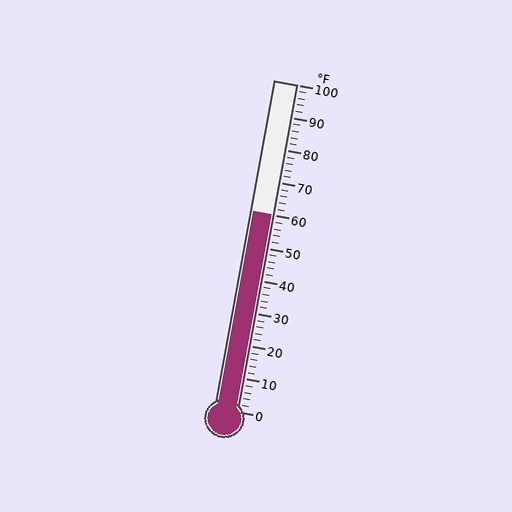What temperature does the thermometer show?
The thermometer shows approximately 60°F.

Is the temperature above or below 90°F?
The temperature is below 90°F.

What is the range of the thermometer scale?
The thermometer scale ranges from 0°F to 100°F.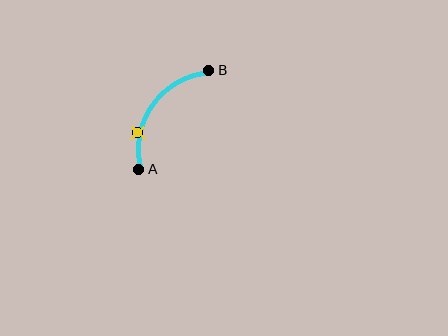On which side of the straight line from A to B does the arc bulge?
The arc bulges above and to the left of the straight line connecting A and B.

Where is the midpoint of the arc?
The arc midpoint is the point on the curve farthest from the straight line joining A and B. It sits above and to the left of that line.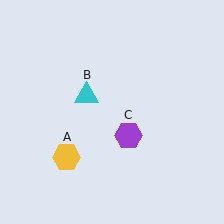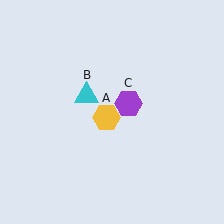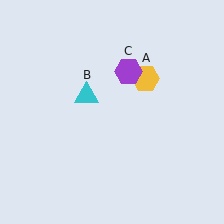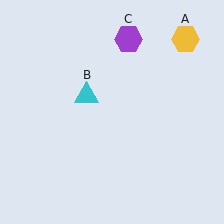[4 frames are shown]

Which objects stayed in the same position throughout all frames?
Cyan triangle (object B) remained stationary.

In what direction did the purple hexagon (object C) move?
The purple hexagon (object C) moved up.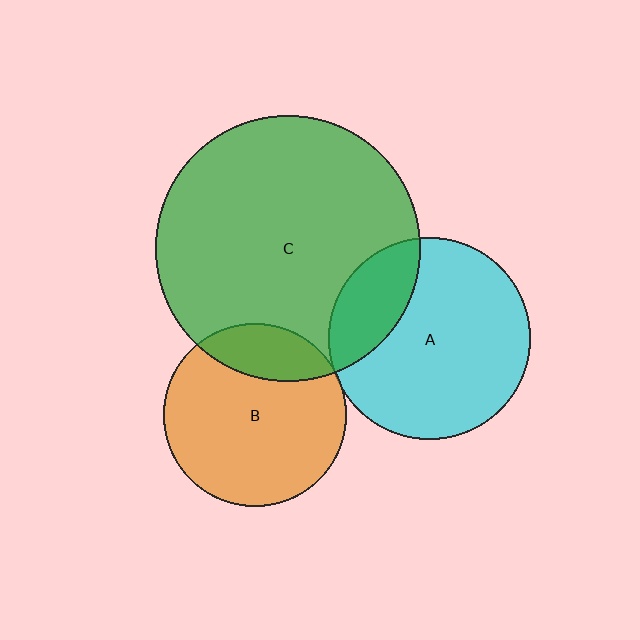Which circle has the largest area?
Circle C (green).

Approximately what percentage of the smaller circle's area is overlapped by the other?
Approximately 5%.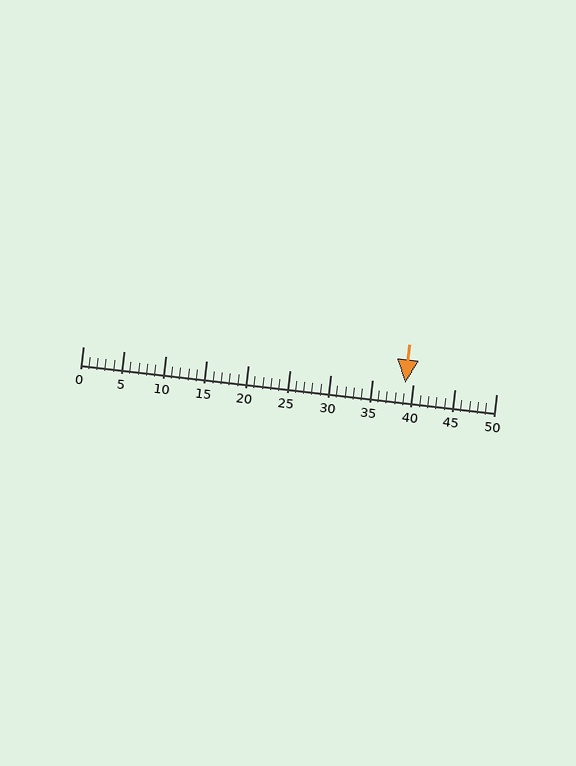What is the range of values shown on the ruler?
The ruler shows values from 0 to 50.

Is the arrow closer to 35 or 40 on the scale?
The arrow is closer to 40.